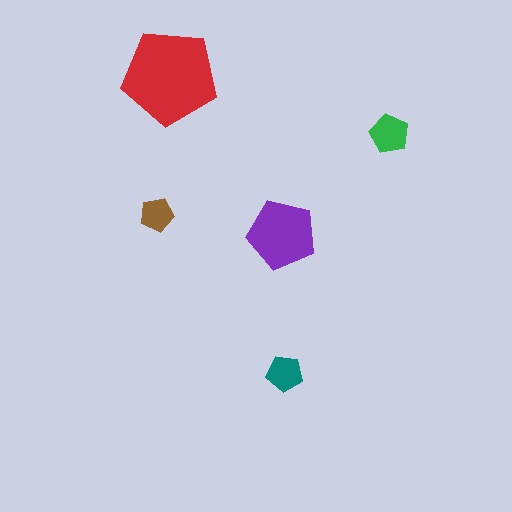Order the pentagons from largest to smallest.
the red one, the purple one, the green one, the teal one, the brown one.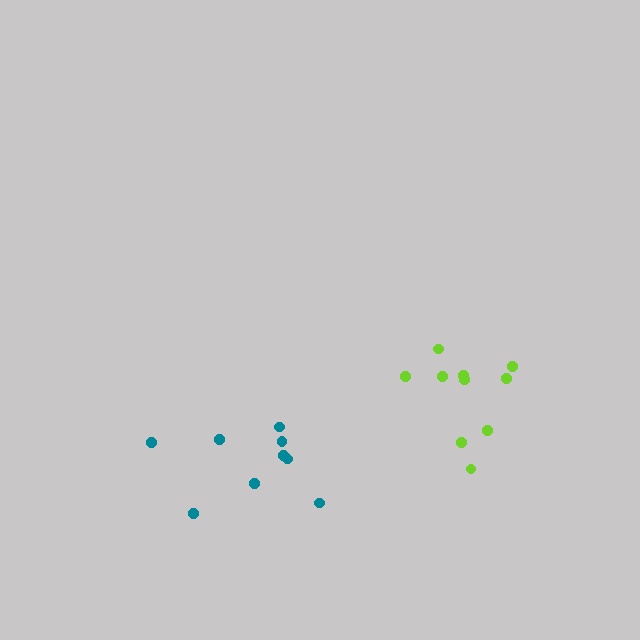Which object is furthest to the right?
The lime cluster is rightmost.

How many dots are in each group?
Group 1: 9 dots, Group 2: 10 dots (19 total).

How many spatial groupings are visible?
There are 2 spatial groupings.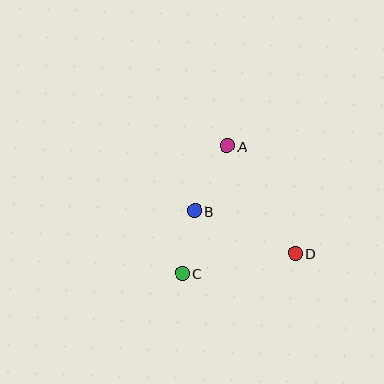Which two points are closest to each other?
Points B and C are closest to each other.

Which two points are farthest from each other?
Points A and C are farthest from each other.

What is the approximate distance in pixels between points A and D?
The distance between A and D is approximately 127 pixels.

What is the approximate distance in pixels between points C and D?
The distance between C and D is approximately 115 pixels.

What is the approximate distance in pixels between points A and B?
The distance between A and B is approximately 73 pixels.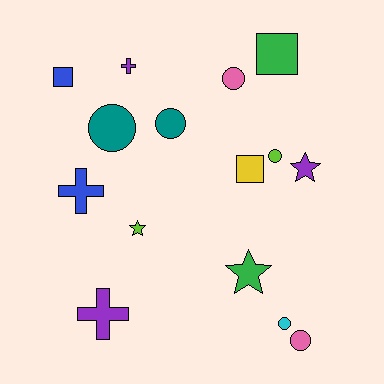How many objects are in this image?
There are 15 objects.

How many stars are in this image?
There are 3 stars.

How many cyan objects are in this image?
There is 1 cyan object.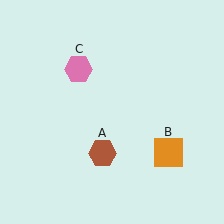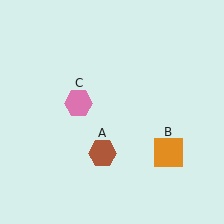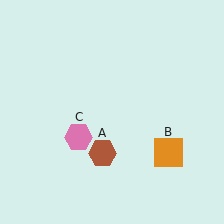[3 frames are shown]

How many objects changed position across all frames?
1 object changed position: pink hexagon (object C).